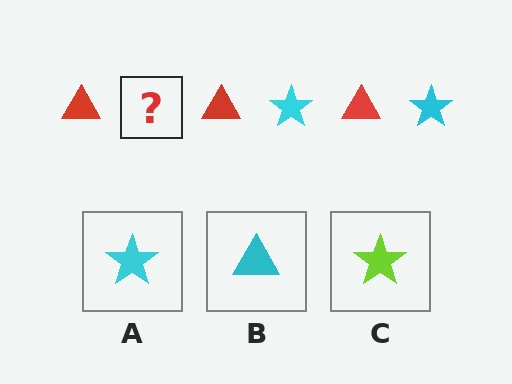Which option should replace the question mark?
Option A.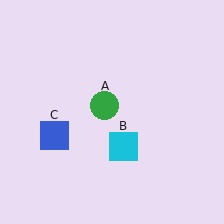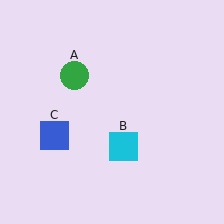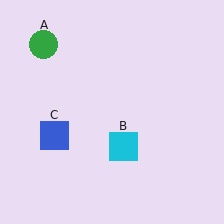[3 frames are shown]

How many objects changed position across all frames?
1 object changed position: green circle (object A).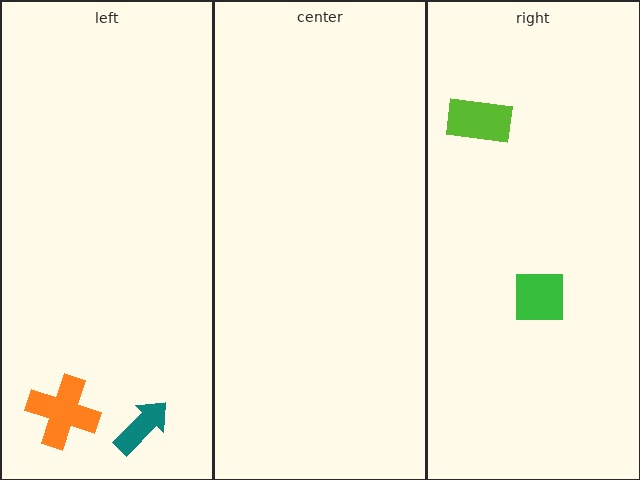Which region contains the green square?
The right region.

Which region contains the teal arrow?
The left region.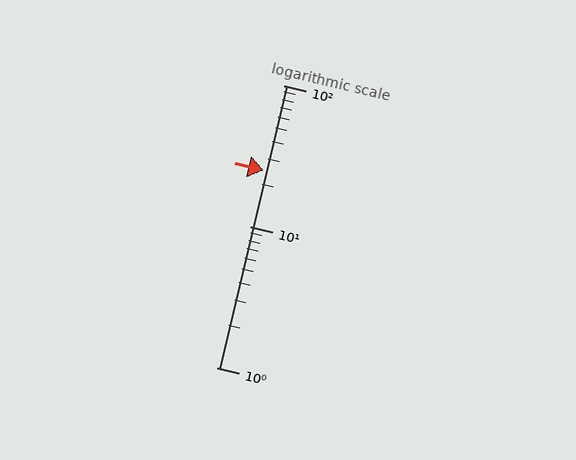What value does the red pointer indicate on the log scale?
The pointer indicates approximately 25.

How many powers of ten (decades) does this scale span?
The scale spans 2 decades, from 1 to 100.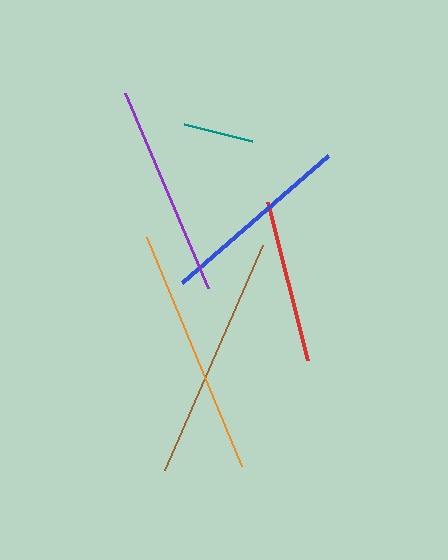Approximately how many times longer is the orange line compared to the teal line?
The orange line is approximately 3.5 times the length of the teal line.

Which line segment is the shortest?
The teal line is the shortest at approximately 70 pixels.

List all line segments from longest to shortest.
From longest to shortest: orange, brown, purple, blue, red, teal.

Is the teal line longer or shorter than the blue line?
The blue line is longer than the teal line.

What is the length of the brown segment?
The brown segment is approximately 246 pixels long.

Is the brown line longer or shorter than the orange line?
The orange line is longer than the brown line.